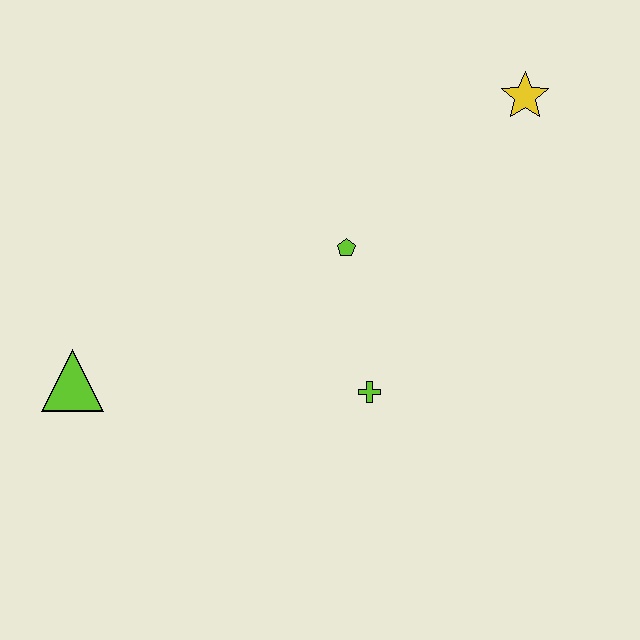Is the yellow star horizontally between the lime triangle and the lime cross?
No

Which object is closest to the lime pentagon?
The lime cross is closest to the lime pentagon.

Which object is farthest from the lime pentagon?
The lime triangle is farthest from the lime pentagon.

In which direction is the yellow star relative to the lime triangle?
The yellow star is to the right of the lime triangle.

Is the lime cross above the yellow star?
No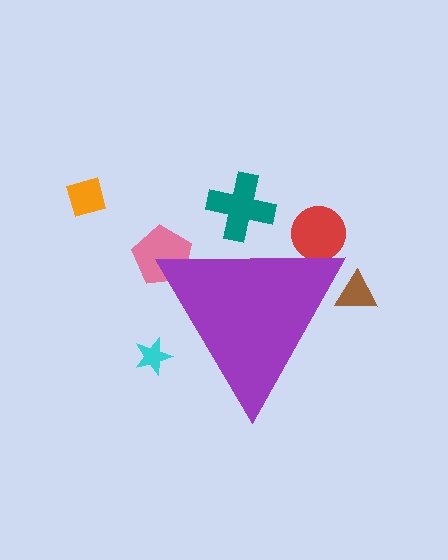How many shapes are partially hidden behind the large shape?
5 shapes are partially hidden.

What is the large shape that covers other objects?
A purple triangle.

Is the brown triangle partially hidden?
Yes, the brown triangle is partially hidden behind the purple triangle.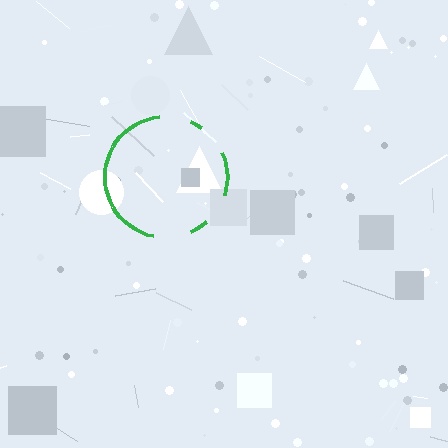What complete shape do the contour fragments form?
The contour fragments form a circle.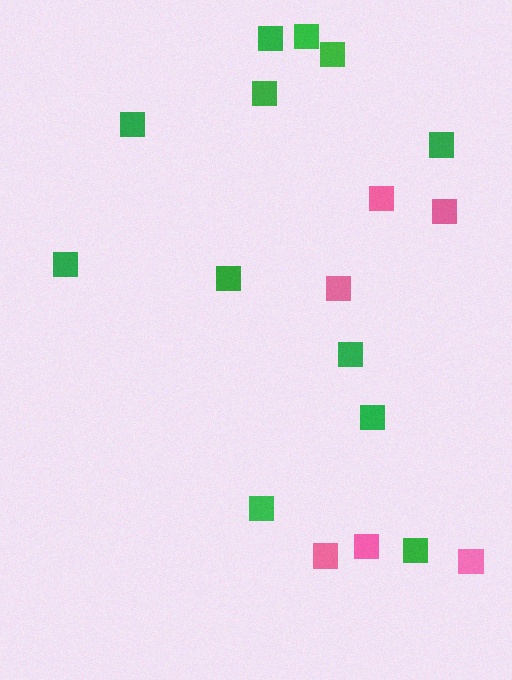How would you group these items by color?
There are 2 groups: one group of green squares (12) and one group of pink squares (6).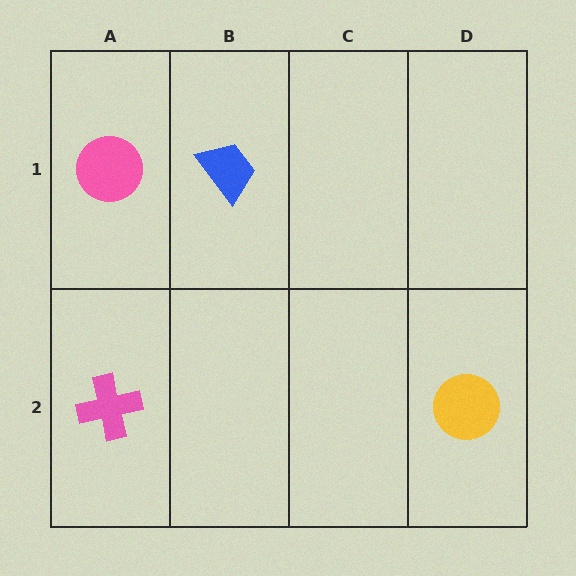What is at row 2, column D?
A yellow circle.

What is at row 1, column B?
A blue trapezoid.